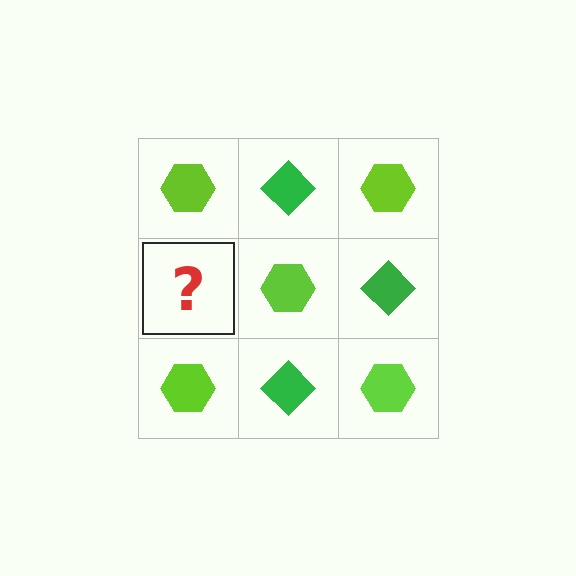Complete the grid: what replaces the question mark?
The question mark should be replaced with a green diamond.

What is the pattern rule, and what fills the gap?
The rule is that it alternates lime hexagon and green diamond in a checkerboard pattern. The gap should be filled with a green diamond.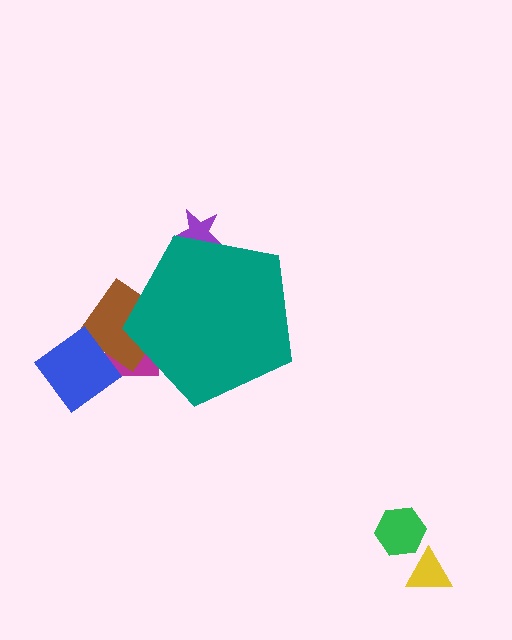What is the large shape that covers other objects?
A teal pentagon.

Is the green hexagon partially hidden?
No, the green hexagon is fully visible.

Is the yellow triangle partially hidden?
No, the yellow triangle is fully visible.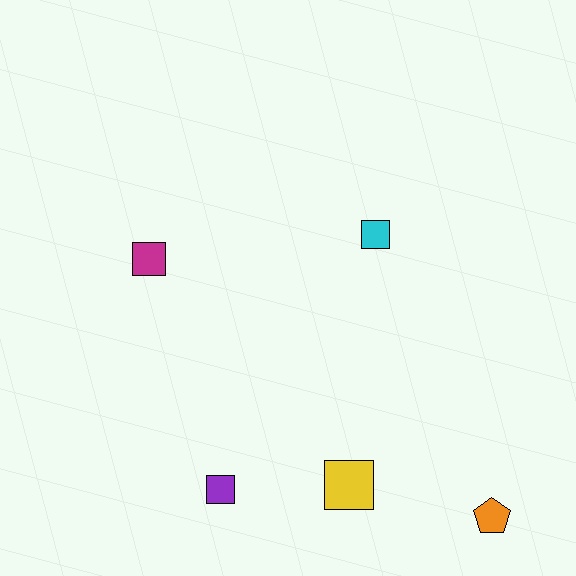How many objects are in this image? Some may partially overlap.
There are 5 objects.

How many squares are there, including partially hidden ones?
There are 4 squares.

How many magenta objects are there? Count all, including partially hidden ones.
There is 1 magenta object.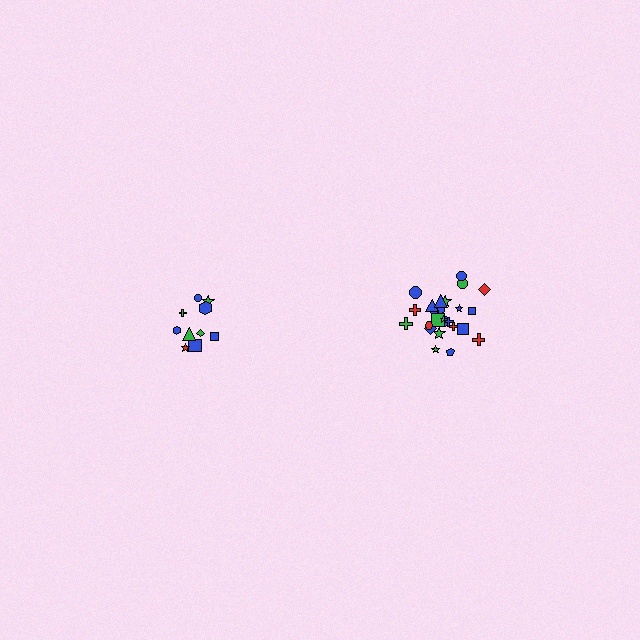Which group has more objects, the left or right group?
The right group.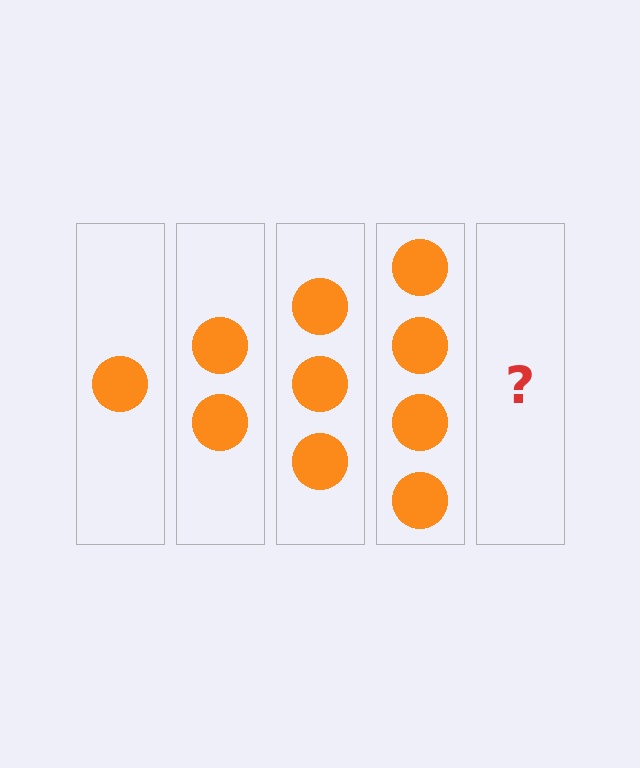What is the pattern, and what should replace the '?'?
The pattern is that each step adds one more circle. The '?' should be 5 circles.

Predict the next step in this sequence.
The next step is 5 circles.